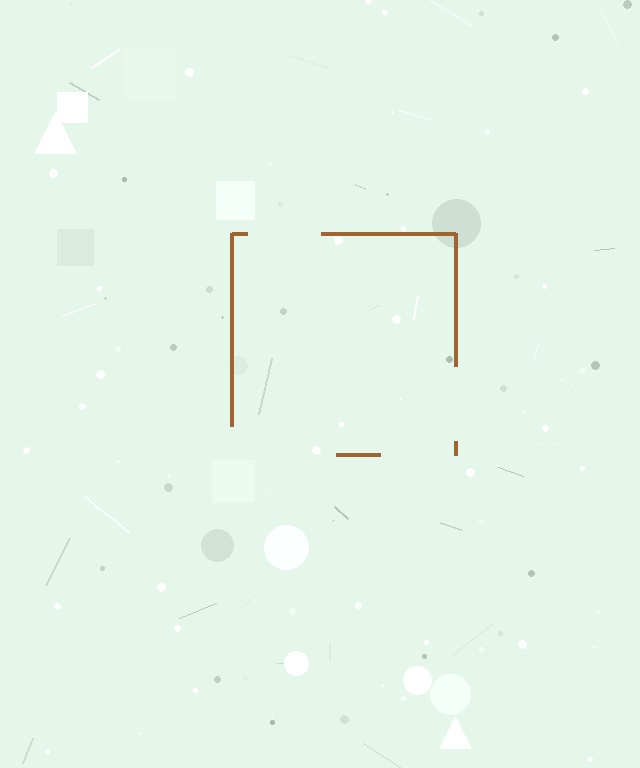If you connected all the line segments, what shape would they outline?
They would outline a square.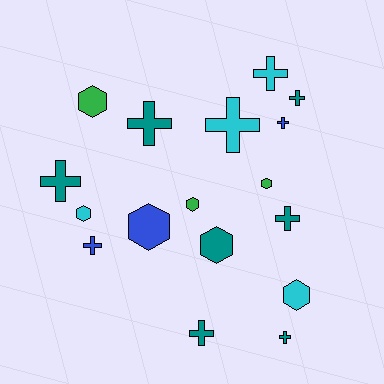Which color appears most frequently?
Teal, with 7 objects.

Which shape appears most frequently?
Cross, with 10 objects.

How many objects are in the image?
There are 17 objects.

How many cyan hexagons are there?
There are 2 cyan hexagons.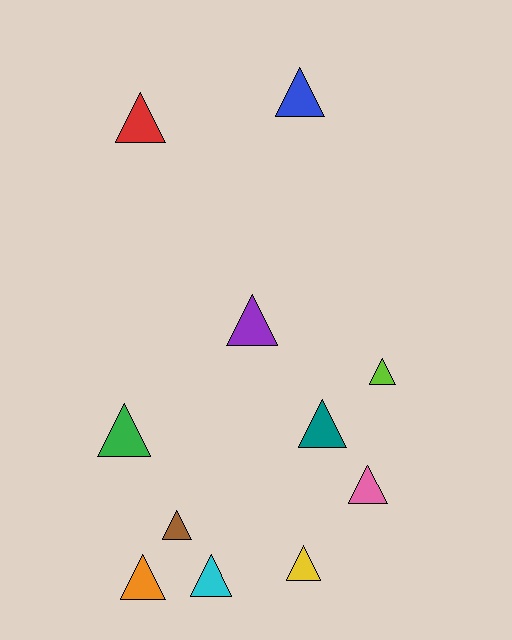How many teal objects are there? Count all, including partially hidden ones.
There is 1 teal object.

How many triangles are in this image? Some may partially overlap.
There are 11 triangles.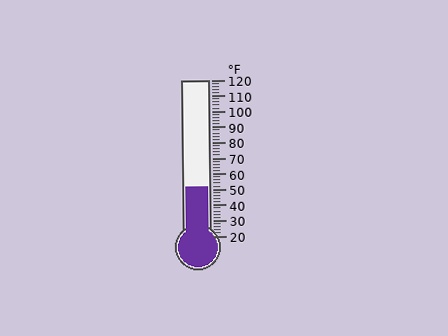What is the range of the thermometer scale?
The thermometer scale ranges from 20°F to 120°F.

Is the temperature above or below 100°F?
The temperature is below 100°F.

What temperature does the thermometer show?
The thermometer shows approximately 52°F.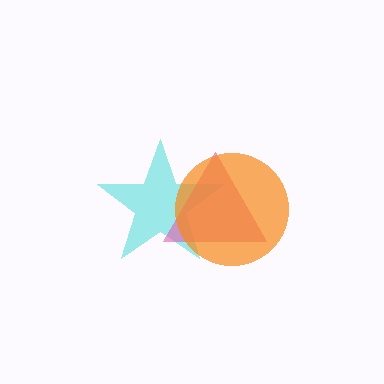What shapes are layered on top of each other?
The layered shapes are: a cyan star, a pink triangle, an orange circle.